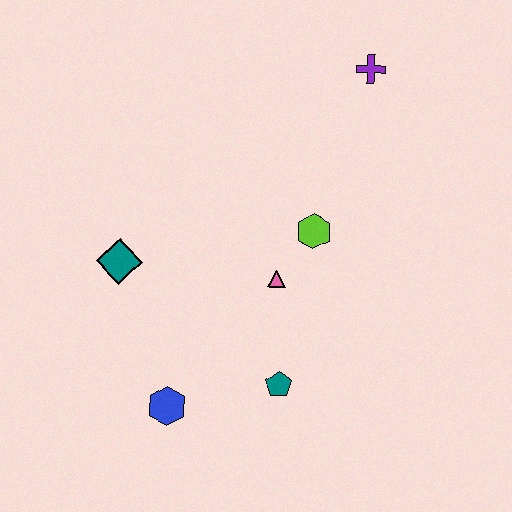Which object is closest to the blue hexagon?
The teal pentagon is closest to the blue hexagon.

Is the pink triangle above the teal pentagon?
Yes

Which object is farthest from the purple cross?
The blue hexagon is farthest from the purple cross.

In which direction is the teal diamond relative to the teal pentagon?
The teal diamond is to the left of the teal pentagon.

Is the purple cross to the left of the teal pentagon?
No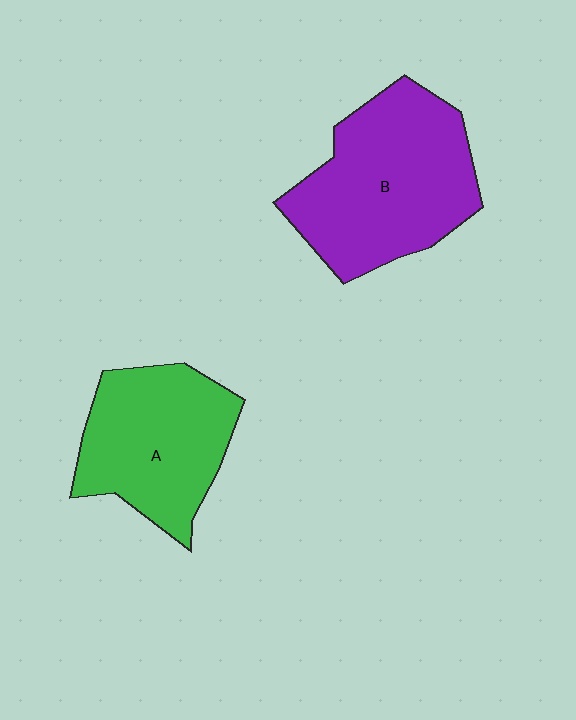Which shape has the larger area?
Shape B (purple).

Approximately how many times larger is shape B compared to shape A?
Approximately 1.3 times.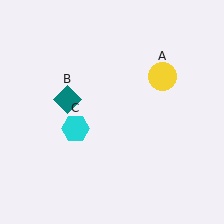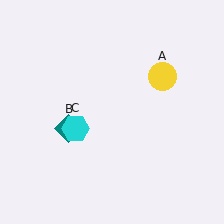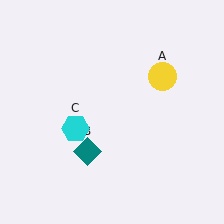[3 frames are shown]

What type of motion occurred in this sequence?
The teal diamond (object B) rotated counterclockwise around the center of the scene.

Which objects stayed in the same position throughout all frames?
Yellow circle (object A) and cyan hexagon (object C) remained stationary.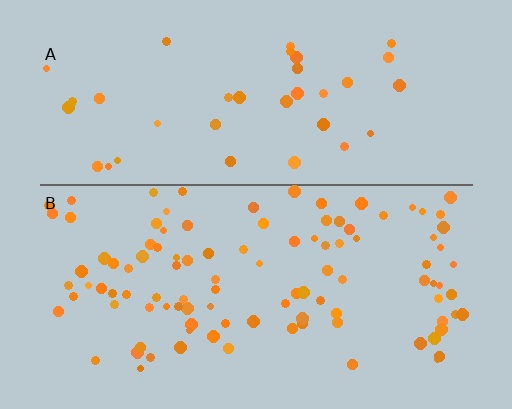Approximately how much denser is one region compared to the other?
Approximately 2.8× — region B over region A.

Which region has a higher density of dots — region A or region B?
B (the bottom).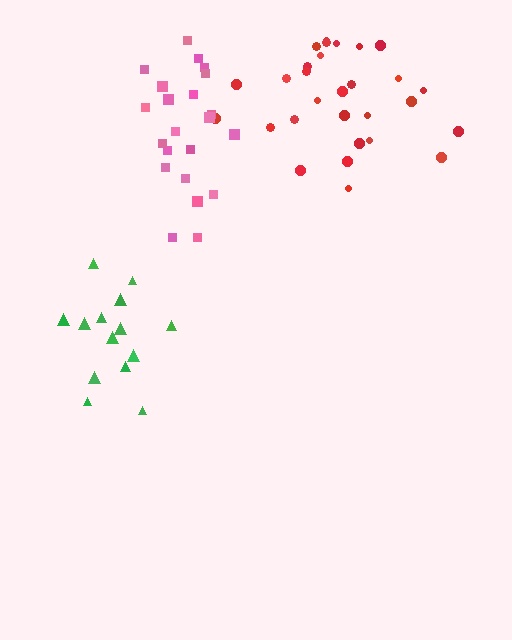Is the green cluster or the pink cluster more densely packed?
Pink.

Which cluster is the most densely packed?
Red.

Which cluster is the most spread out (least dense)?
Green.